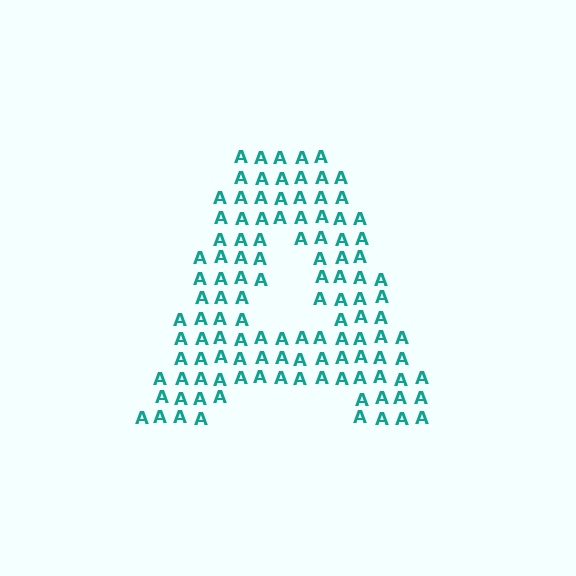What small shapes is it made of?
It is made of small letter A's.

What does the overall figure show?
The overall figure shows the letter A.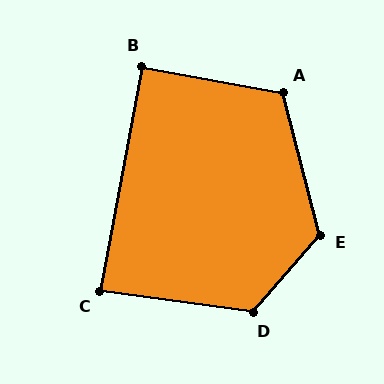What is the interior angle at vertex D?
Approximately 123 degrees (obtuse).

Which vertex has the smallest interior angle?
C, at approximately 88 degrees.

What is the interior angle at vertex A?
Approximately 115 degrees (obtuse).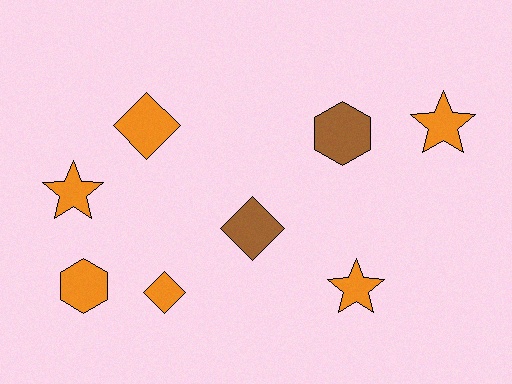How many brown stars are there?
There are no brown stars.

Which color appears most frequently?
Orange, with 6 objects.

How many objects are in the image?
There are 8 objects.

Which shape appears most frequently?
Star, with 3 objects.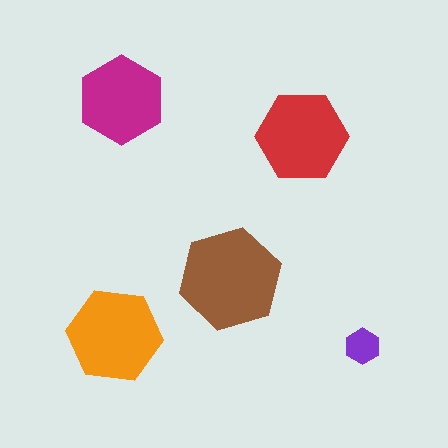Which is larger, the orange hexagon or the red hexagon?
The orange one.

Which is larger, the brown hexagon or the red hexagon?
The brown one.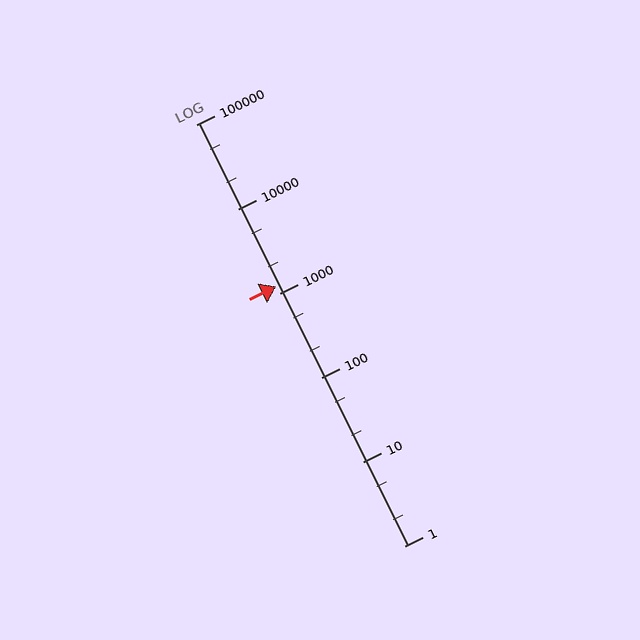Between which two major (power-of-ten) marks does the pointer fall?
The pointer is between 1000 and 10000.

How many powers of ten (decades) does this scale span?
The scale spans 5 decades, from 1 to 100000.